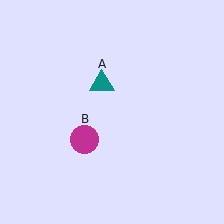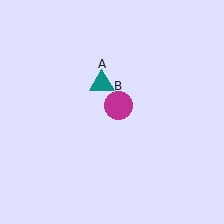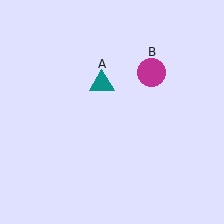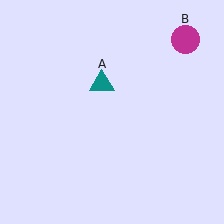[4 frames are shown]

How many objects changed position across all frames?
1 object changed position: magenta circle (object B).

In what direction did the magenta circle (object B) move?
The magenta circle (object B) moved up and to the right.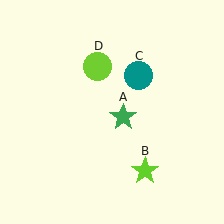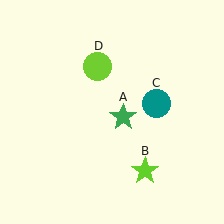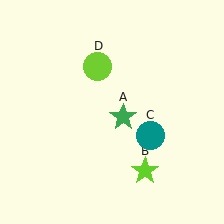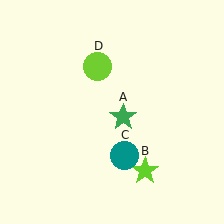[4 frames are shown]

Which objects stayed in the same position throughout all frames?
Green star (object A) and lime star (object B) and lime circle (object D) remained stationary.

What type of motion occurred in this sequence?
The teal circle (object C) rotated clockwise around the center of the scene.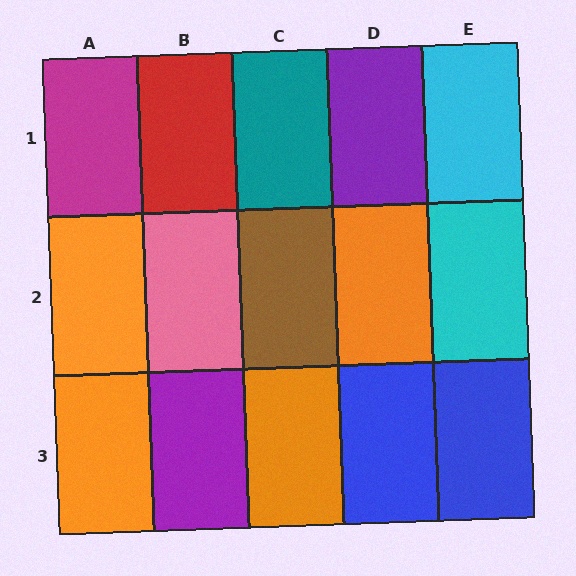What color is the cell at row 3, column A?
Orange.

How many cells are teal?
1 cell is teal.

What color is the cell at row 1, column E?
Cyan.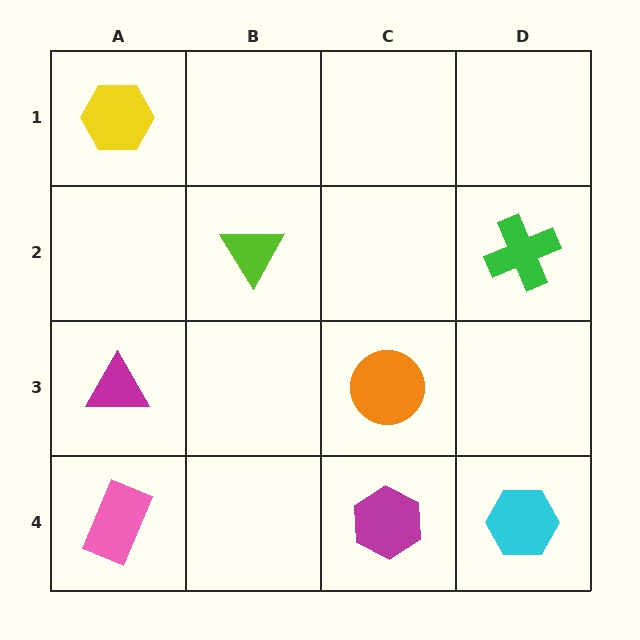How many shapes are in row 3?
2 shapes.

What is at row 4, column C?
A magenta hexagon.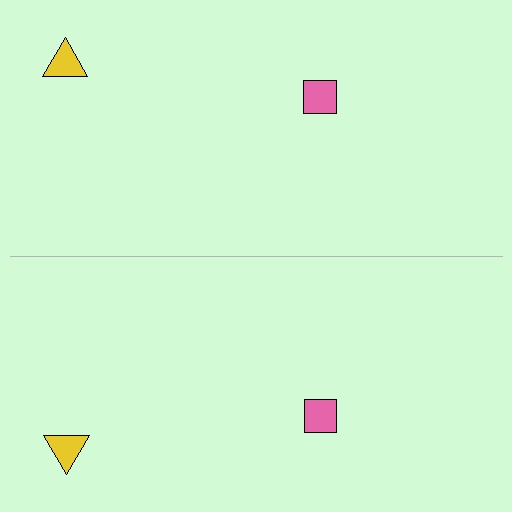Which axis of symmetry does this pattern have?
The pattern has a horizontal axis of symmetry running through the center of the image.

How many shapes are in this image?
There are 4 shapes in this image.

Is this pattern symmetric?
Yes, this pattern has bilateral (reflection) symmetry.